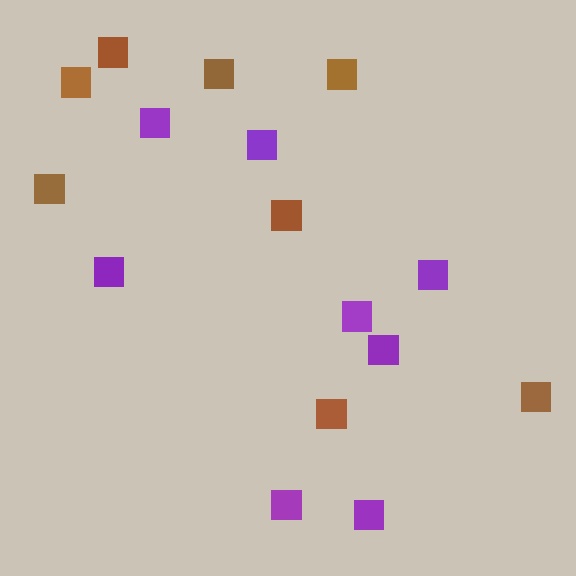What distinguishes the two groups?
There are 2 groups: one group of purple squares (8) and one group of brown squares (8).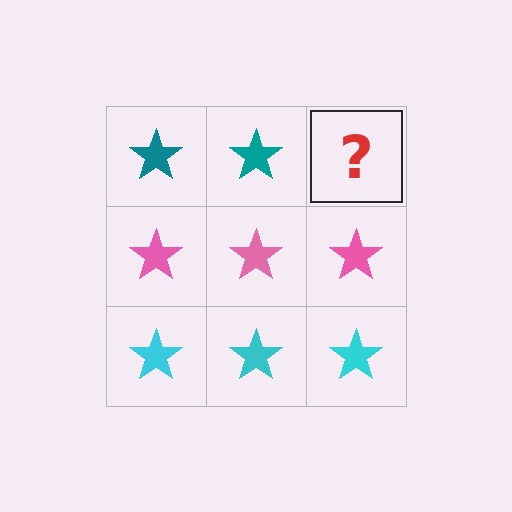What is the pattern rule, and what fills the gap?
The rule is that each row has a consistent color. The gap should be filled with a teal star.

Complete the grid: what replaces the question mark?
The question mark should be replaced with a teal star.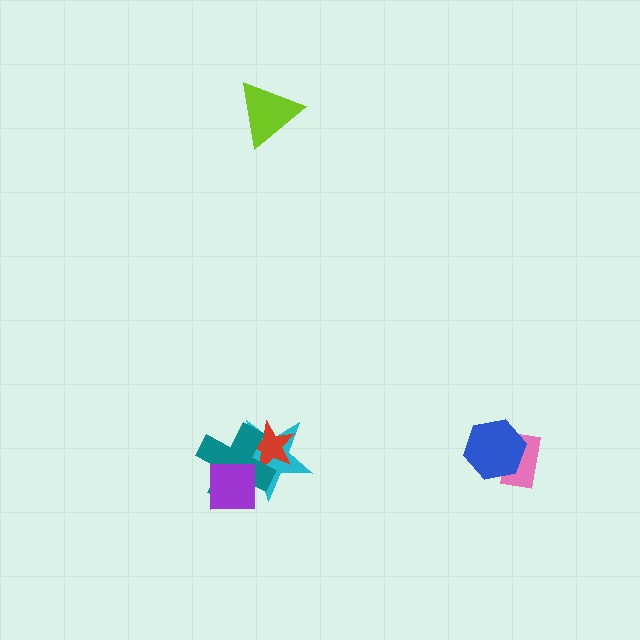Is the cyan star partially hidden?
Yes, it is partially covered by another shape.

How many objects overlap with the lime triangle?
0 objects overlap with the lime triangle.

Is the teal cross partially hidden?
Yes, it is partially covered by another shape.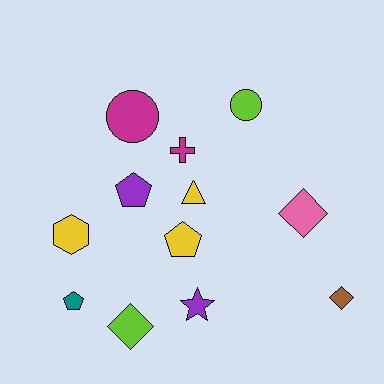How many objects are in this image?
There are 12 objects.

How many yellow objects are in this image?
There are 3 yellow objects.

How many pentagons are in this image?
There are 3 pentagons.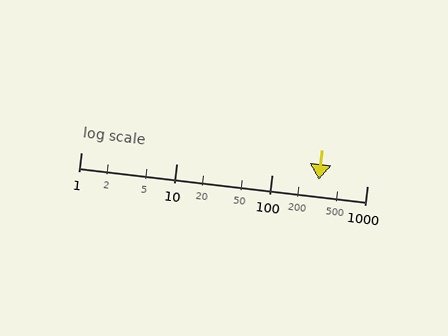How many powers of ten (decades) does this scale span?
The scale spans 3 decades, from 1 to 1000.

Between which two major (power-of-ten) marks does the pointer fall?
The pointer is between 100 and 1000.